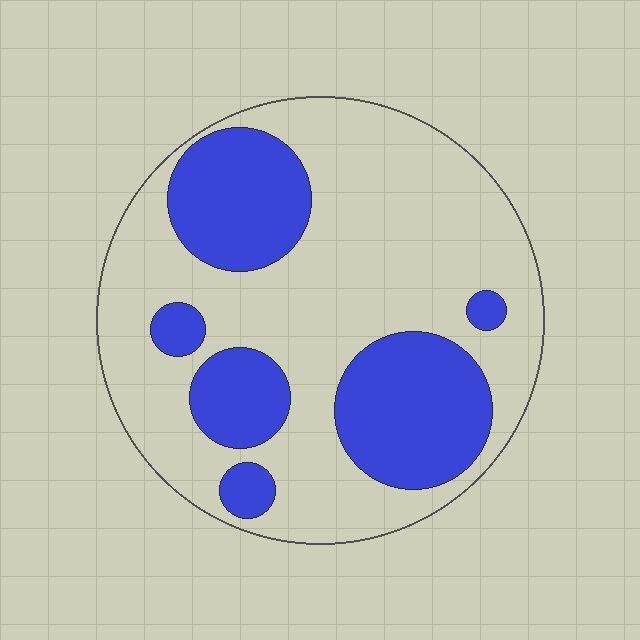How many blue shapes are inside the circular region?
6.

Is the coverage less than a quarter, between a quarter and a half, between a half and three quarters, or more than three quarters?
Between a quarter and a half.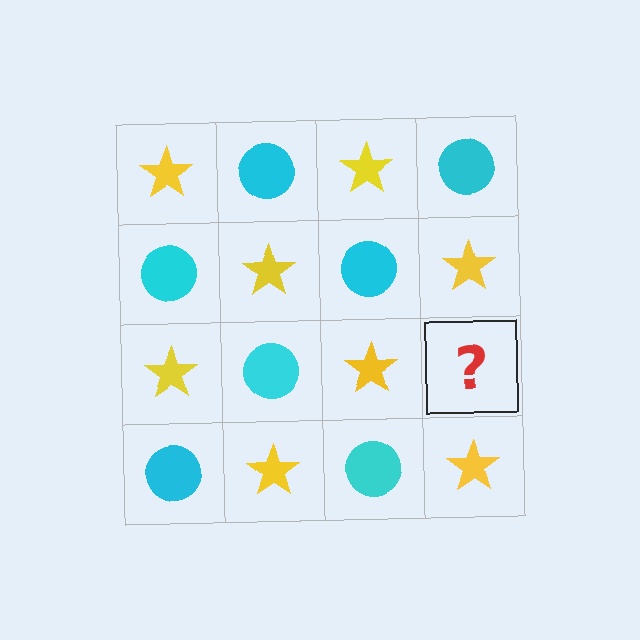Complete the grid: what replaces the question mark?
The question mark should be replaced with a cyan circle.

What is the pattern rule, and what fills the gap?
The rule is that it alternates yellow star and cyan circle in a checkerboard pattern. The gap should be filled with a cyan circle.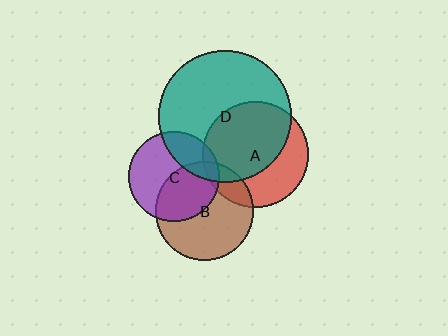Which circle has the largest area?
Circle D (teal).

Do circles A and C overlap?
Yes.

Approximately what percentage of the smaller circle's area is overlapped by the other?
Approximately 10%.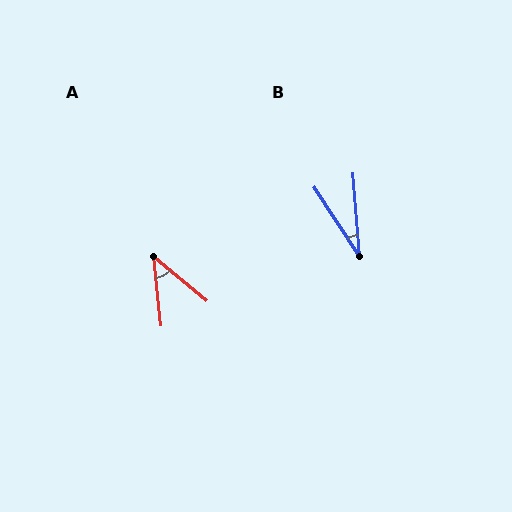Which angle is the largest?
A, at approximately 44 degrees.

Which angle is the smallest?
B, at approximately 29 degrees.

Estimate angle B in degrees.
Approximately 29 degrees.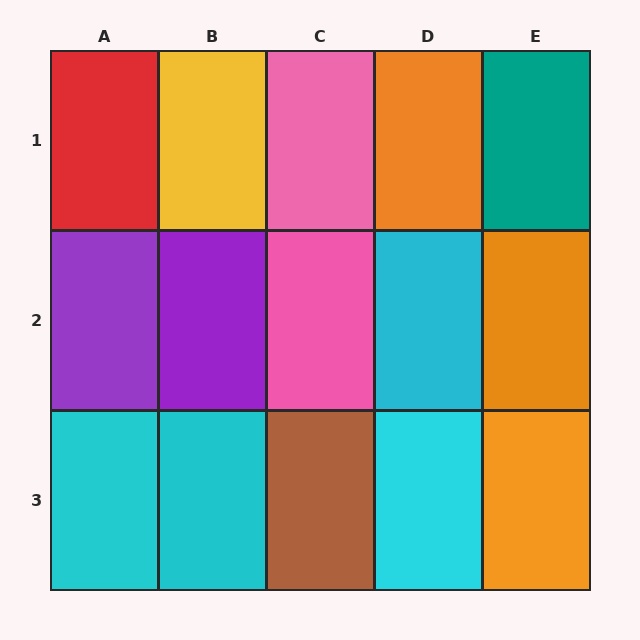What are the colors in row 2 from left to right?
Purple, purple, pink, cyan, orange.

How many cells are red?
1 cell is red.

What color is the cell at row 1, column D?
Orange.